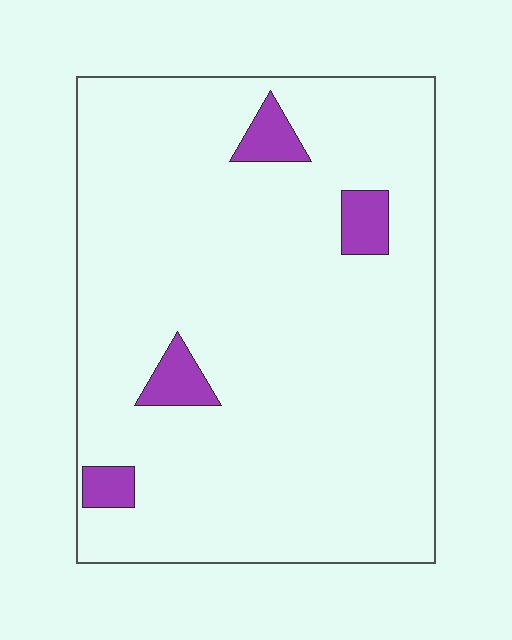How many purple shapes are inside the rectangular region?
4.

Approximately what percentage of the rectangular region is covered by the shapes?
Approximately 5%.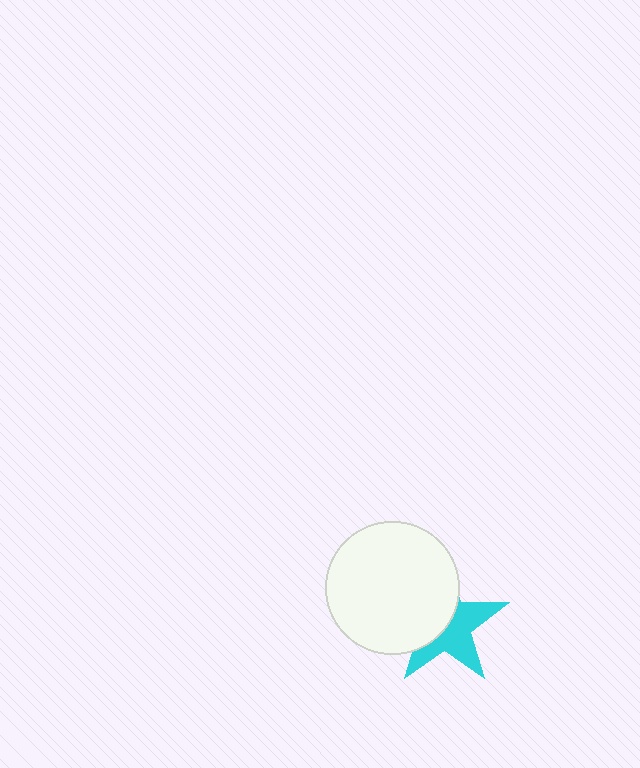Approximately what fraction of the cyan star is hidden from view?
Roughly 49% of the cyan star is hidden behind the white circle.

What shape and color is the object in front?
The object in front is a white circle.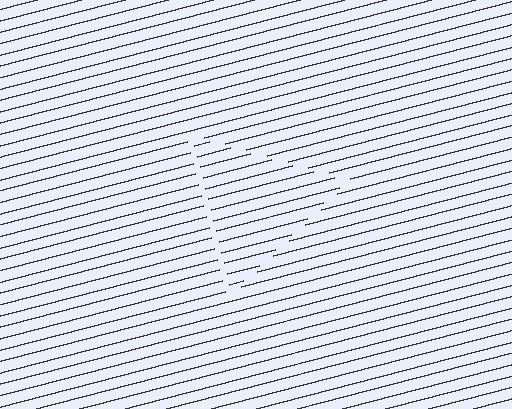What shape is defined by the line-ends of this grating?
An illusory triangle. The interior of the shape contains the same grating, shifted by half a period — the contour is defined by the phase discontinuity where line-ends from the inner and outer gratings abut.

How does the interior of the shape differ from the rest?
The interior of the shape contains the same grating, shifted by half a period — the contour is defined by the phase discontinuity where line-ends from the inner and outer gratings abut.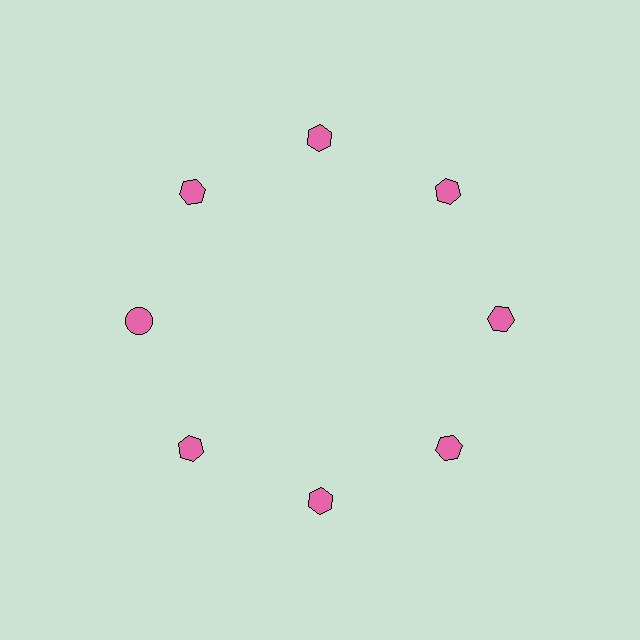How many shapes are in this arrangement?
There are 8 shapes arranged in a ring pattern.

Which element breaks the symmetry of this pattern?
The pink circle at roughly the 9 o'clock position breaks the symmetry. All other shapes are pink hexagons.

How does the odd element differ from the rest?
It has a different shape: circle instead of hexagon.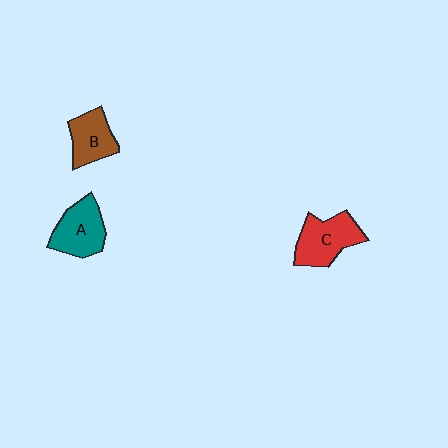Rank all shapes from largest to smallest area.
From largest to smallest: C (red), A (teal), B (brown).